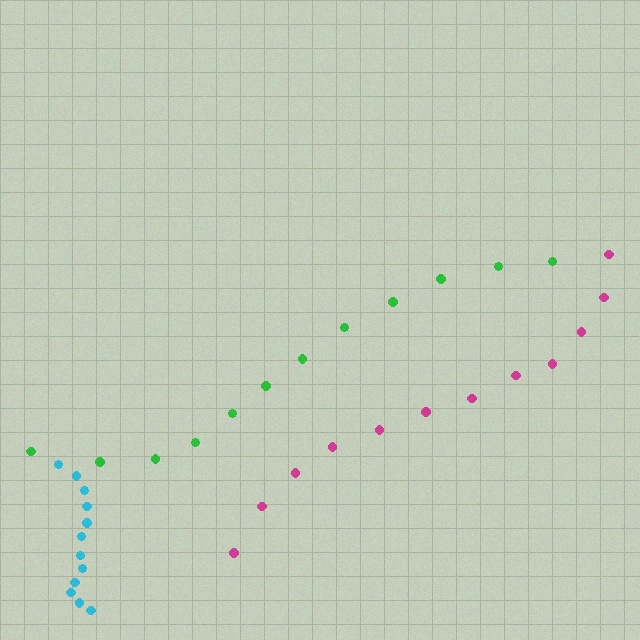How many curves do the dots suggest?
There are 3 distinct paths.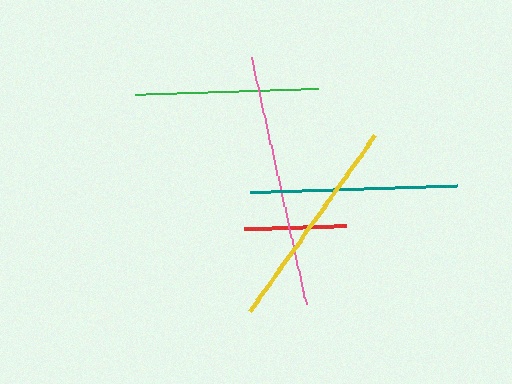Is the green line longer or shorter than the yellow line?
The yellow line is longer than the green line.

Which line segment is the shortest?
The red line is the shortest at approximately 102 pixels.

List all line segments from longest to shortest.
From longest to shortest: pink, yellow, teal, green, red.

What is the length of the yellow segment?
The yellow segment is approximately 217 pixels long.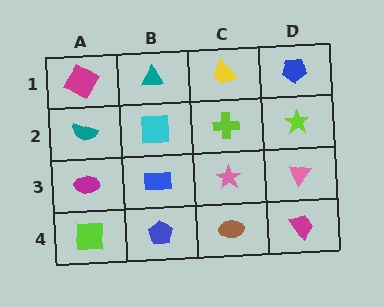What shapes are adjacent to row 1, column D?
A lime star (row 2, column D), a yellow trapezoid (row 1, column C).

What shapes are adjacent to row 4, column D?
A pink triangle (row 3, column D), a brown ellipse (row 4, column C).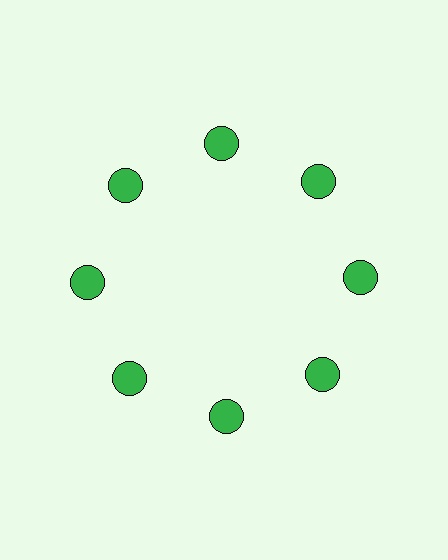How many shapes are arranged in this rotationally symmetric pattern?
There are 8 shapes, arranged in 8 groups of 1.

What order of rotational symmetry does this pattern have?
This pattern has 8-fold rotational symmetry.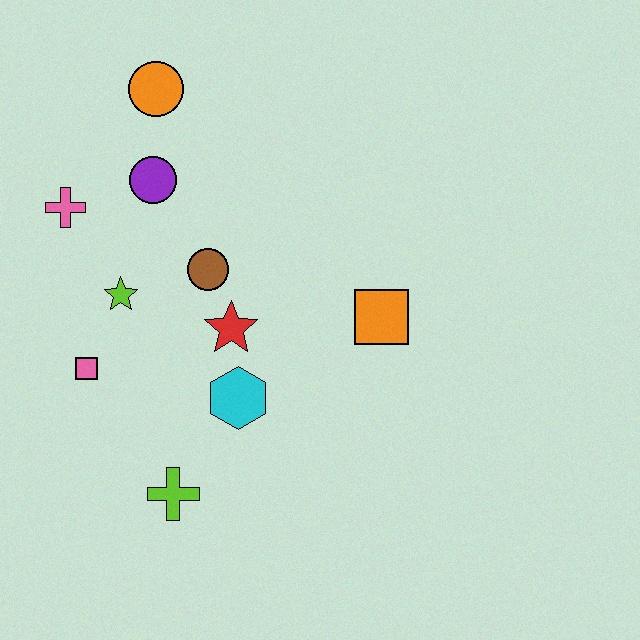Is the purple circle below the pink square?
No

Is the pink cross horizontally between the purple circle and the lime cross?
No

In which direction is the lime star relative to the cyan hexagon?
The lime star is to the left of the cyan hexagon.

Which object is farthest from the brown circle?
The lime cross is farthest from the brown circle.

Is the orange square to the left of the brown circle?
No